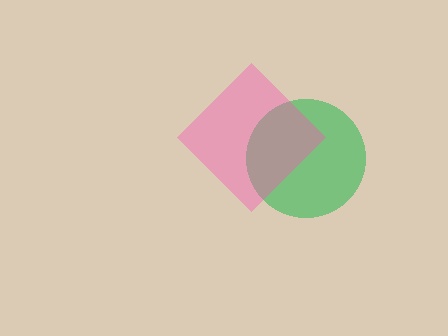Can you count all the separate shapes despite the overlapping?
Yes, there are 2 separate shapes.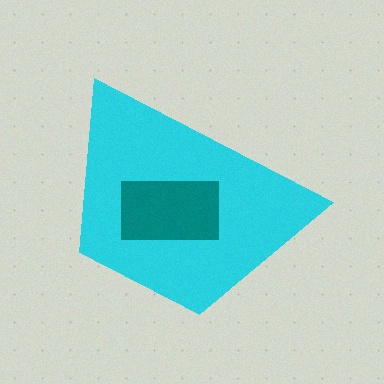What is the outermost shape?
The cyan trapezoid.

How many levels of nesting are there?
2.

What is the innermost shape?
The teal rectangle.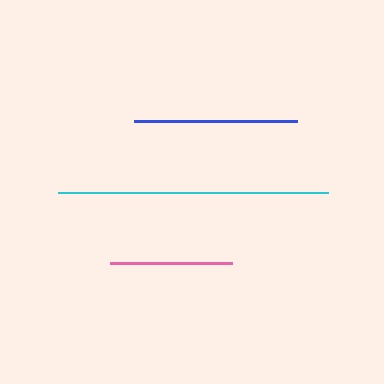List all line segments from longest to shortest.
From longest to shortest: cyan, blue, pink.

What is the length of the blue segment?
The blue segment is approximately 164 pixels long.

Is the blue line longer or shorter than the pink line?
The blue line is longer than the pink line.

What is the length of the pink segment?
The pink segment is approximately 122 pixels long.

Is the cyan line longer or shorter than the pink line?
The cyan line is longer than the pink line.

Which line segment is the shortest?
The pink line is the shortest at approximately 122 pixels.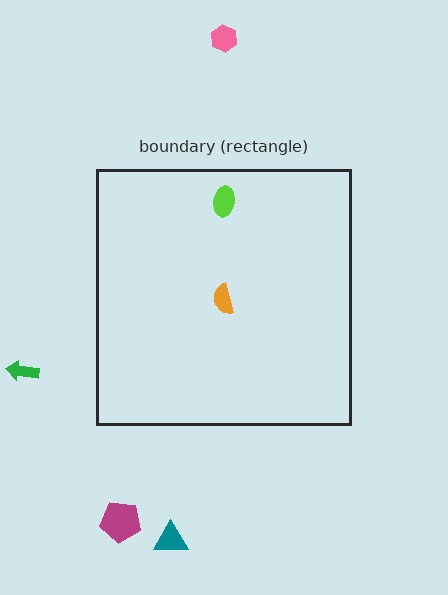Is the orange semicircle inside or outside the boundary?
Inside.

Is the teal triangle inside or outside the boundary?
Outside.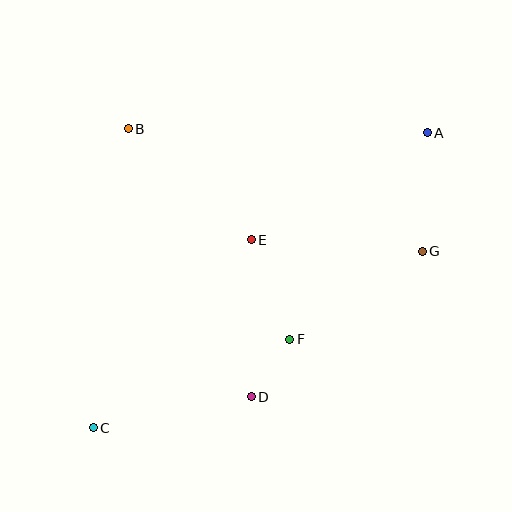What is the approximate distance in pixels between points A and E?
The distance between A and E is approximately 206 pixels.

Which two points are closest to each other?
Points D and F are closest to each other.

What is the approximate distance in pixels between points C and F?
The distance between C and F is approximately 215 pixels.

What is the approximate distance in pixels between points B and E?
The distance between B and E is approximately 166 pixels.